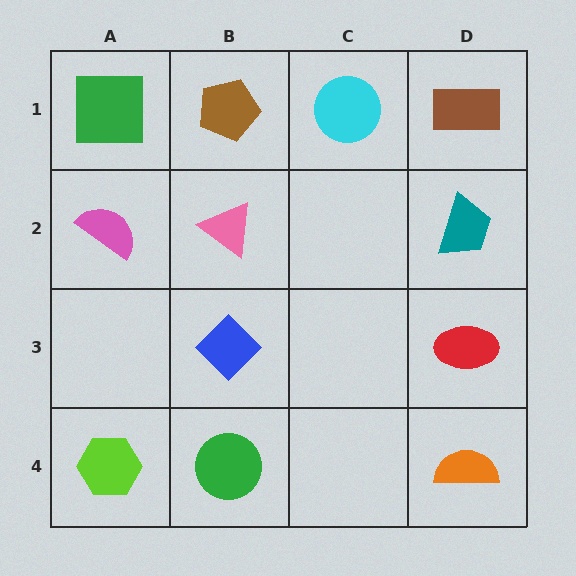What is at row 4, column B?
A green circle.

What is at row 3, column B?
A blue diamond.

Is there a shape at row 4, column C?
No, that cell is empty.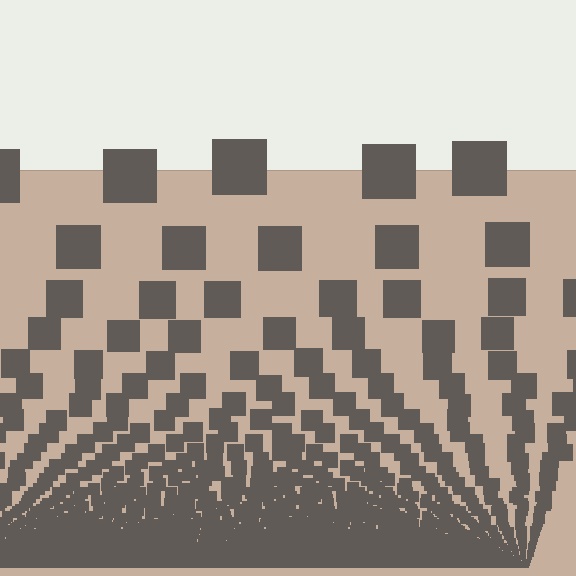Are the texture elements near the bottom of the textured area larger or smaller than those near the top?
Smaller. The gradient is inverted — elements near the bottom are smaller and denser.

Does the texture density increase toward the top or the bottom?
Density increases toward the bottom.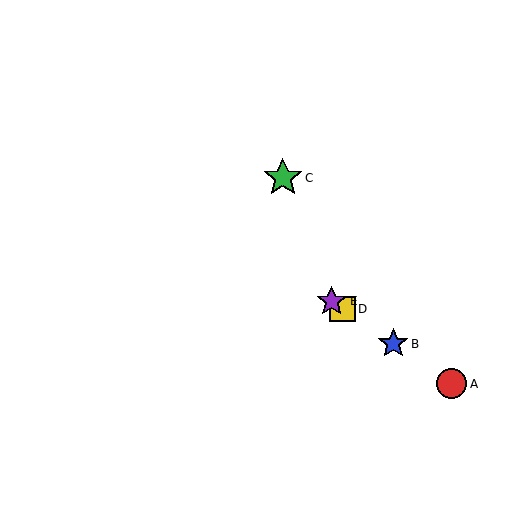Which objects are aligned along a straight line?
Objects A, B, D, E are aligned along a straight line.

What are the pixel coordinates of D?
Object D is at (343, 309).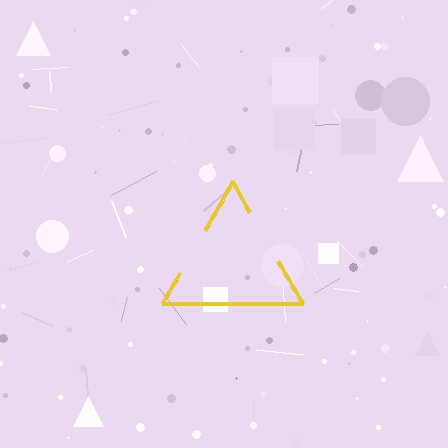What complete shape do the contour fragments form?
The contour fragments form a triangle.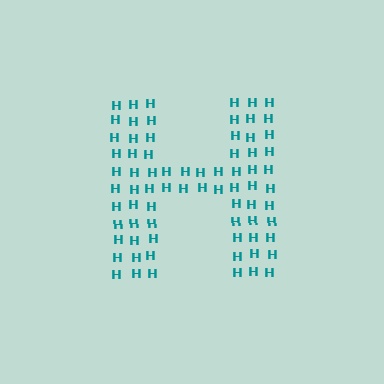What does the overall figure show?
The overall figure shows the letter H.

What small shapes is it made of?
It is made of small letter H's.